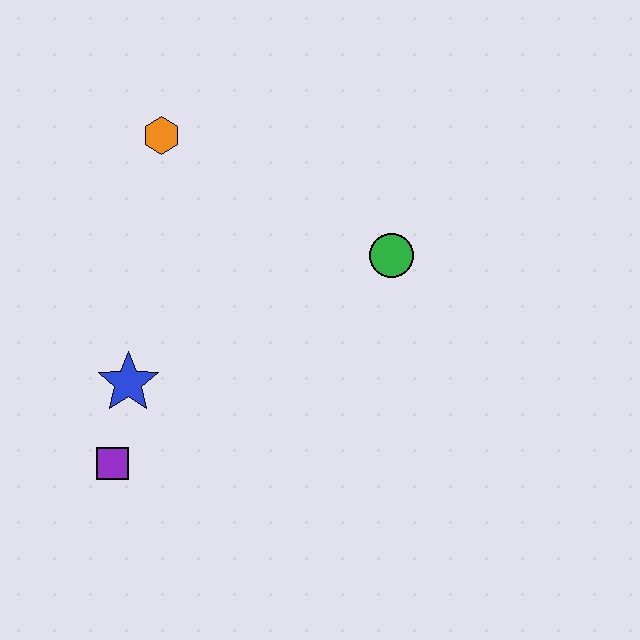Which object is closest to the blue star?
The purple square is closest to the blue star.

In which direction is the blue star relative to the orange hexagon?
The blue star is below the orange hexagon.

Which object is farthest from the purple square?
The green circle is farthest from the purple square.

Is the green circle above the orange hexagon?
No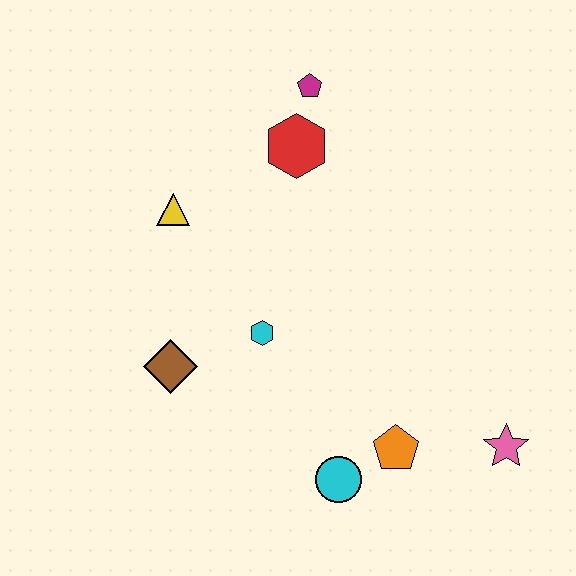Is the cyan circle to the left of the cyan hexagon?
No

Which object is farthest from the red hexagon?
The pink star is farthest from the red hexagon.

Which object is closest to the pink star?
The orange pentagon is closest to the pink star.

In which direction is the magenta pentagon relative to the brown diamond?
The magenta pentagon is above the brown diamond.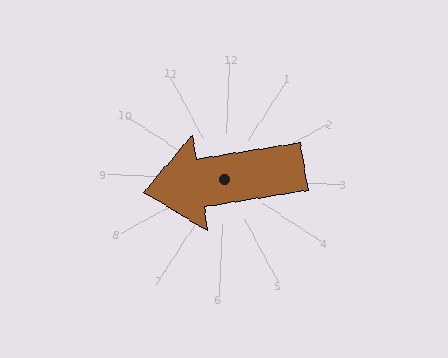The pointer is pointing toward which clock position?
Roughly 9 o'clock.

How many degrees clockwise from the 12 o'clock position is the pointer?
Approximately 259 degrees.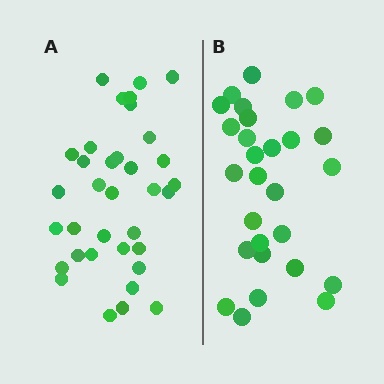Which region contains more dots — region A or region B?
Region A (the left region) has more dots.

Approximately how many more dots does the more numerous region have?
Region A has roughly 8 or so more dots than region B.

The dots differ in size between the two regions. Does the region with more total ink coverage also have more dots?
No. Region B has more total ink coverage because its dots are larger, but region A actually contains more individual dots. Total area can be misleading — the number of items is what matters here.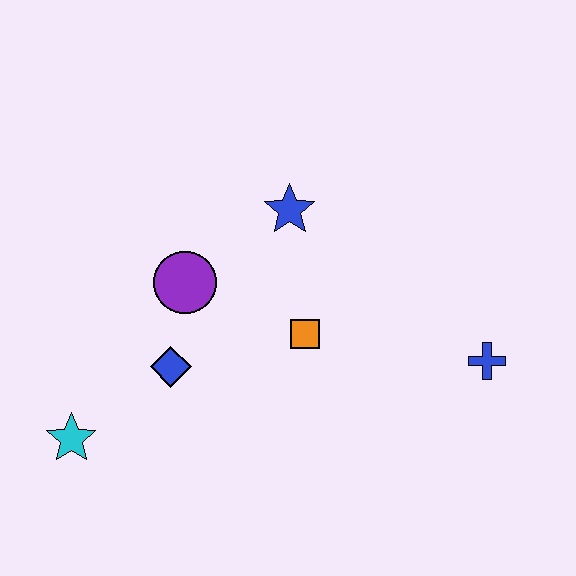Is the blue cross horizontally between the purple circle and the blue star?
No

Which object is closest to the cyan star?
The blue diamond is closest to the cyan star.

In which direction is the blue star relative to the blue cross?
The blue star is to the left of the blue cross.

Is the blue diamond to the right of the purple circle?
No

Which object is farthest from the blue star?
The cyan star is farthest from the blue star.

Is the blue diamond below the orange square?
Yes